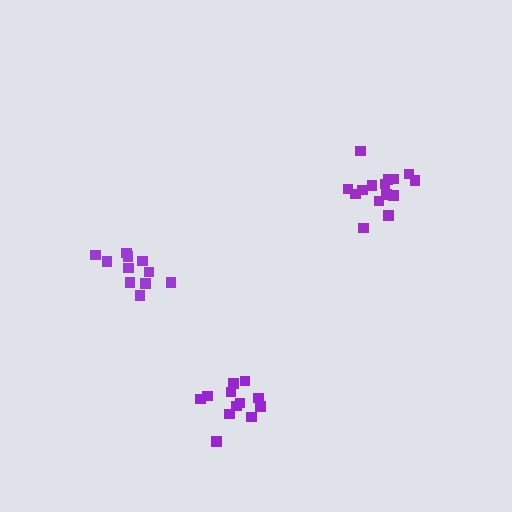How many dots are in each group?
Group 1: 15 dots, Group 2: 11 dots, Group 3: 12 dots (38 total).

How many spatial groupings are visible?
There are 3 spatial groupings.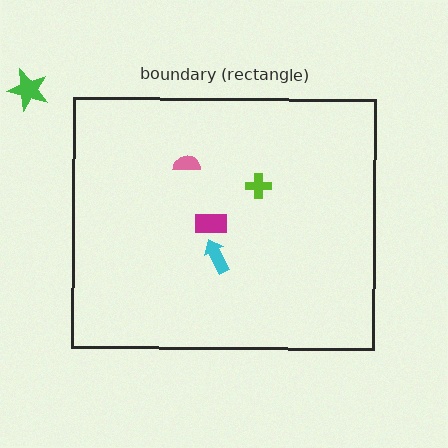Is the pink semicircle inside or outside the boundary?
Inside.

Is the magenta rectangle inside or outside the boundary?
Inside.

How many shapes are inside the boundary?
4 inside, 1 outside.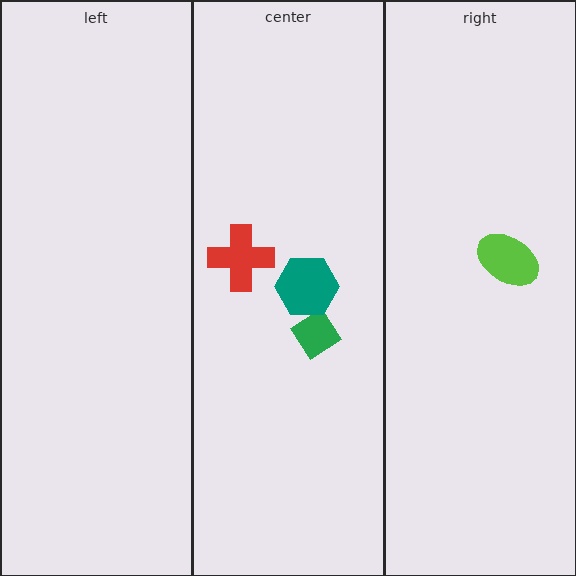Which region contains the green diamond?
The center region.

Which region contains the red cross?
The center region.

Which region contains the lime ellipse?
The right region.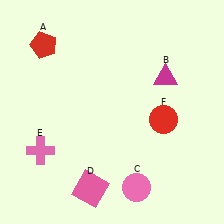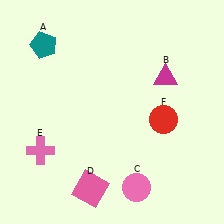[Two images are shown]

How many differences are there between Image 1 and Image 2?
There is 1 difference between the two images.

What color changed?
The pentagon (A) changed from red in Image 1 to teal in Image 2.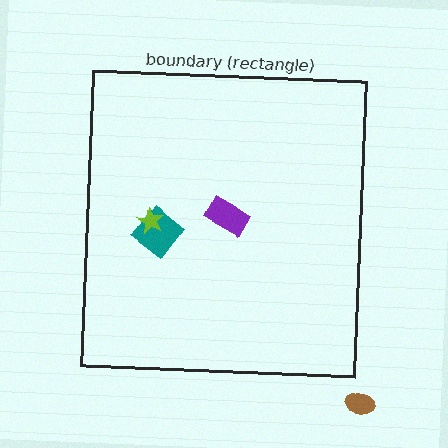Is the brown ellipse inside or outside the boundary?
Outside.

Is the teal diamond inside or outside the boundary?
Inside.